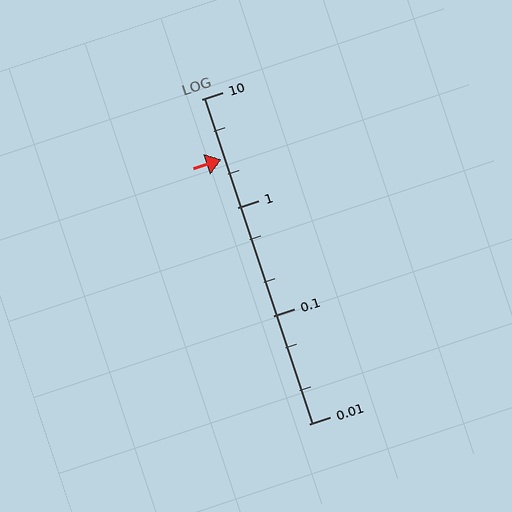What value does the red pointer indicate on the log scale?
The pointer indicates approximately 2.8.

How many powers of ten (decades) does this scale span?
The scale spans 3 decades, from 0.01 to 10.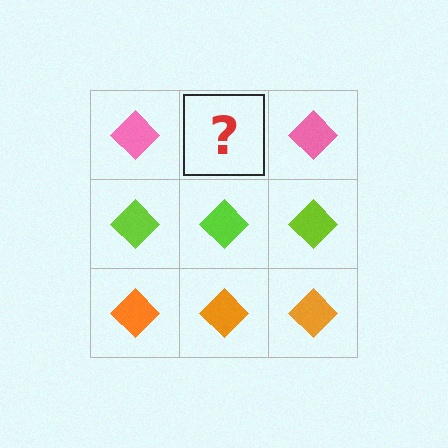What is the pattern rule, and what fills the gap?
The rule is that each row has a consistent color. The gap should be filled with a pink diamond.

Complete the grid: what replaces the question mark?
The question mark should be replaced with a pink diamond.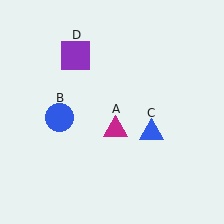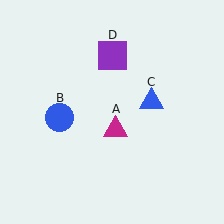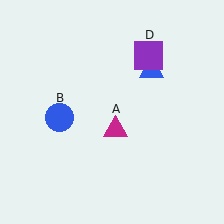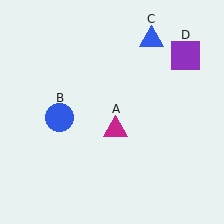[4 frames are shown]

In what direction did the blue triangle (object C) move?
The blue triangle (object C) moved up.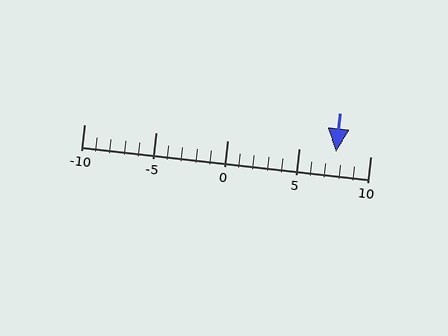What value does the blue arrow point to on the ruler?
The blue arrow points to approximately 8.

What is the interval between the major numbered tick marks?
The major tick marks are spaced 5 units apart.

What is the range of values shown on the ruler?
The ruler shows values from -10 to 10.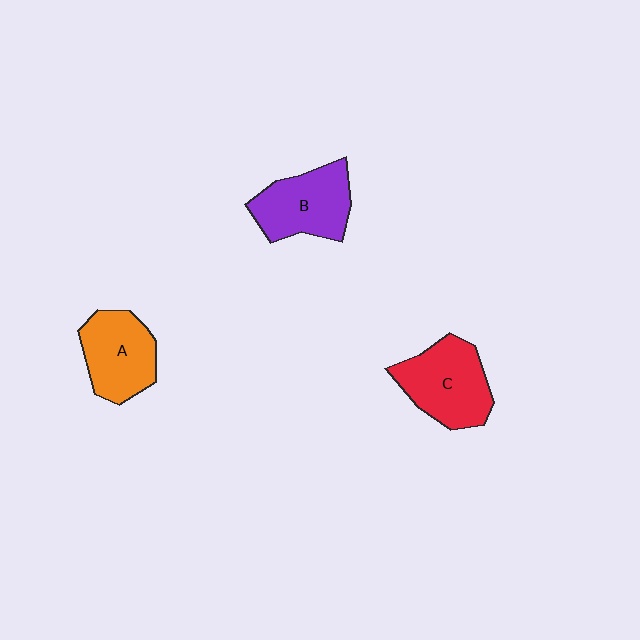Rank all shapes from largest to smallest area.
From largest to smallest: C (red), B (purple), A (orange).